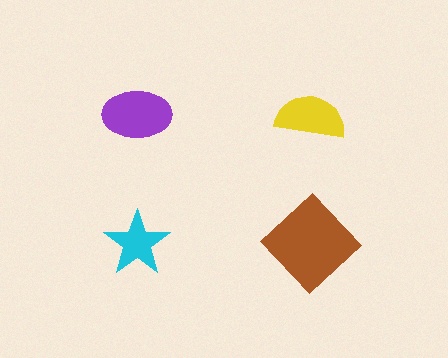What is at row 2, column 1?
A cyan star.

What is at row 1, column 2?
A yellow semicircle.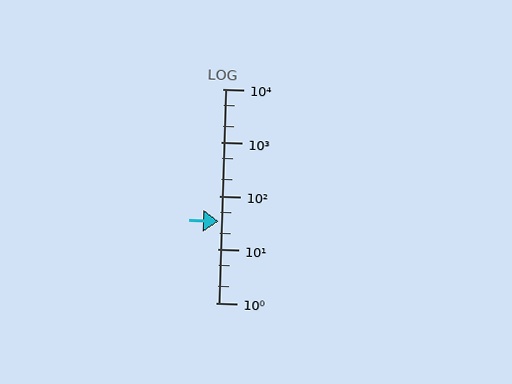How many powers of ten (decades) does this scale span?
The scale spans 4 decades, from 1 to 10000.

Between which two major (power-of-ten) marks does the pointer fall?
The pointer is between 10 and 100.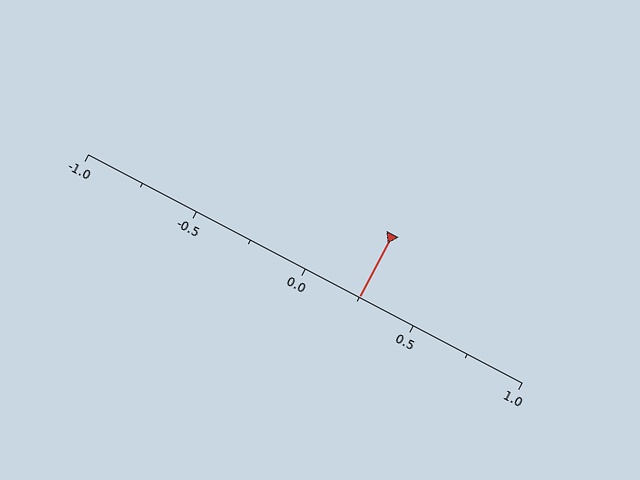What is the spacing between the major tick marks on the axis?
The major ticks are spaced 0.5 apart.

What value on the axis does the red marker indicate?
The marker indicates approximately 0.25.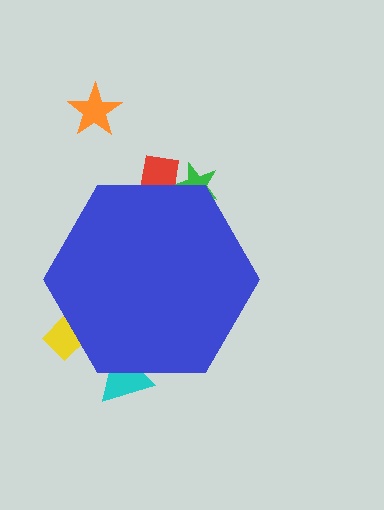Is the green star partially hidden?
Yes, the green star is partially hidden behind the blue hexagon.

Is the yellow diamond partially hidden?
Yes, the yellow diamond is partially hidden behind the blue hexagon.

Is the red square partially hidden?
Yes, the red square is partially hidden behind the blue hexagon.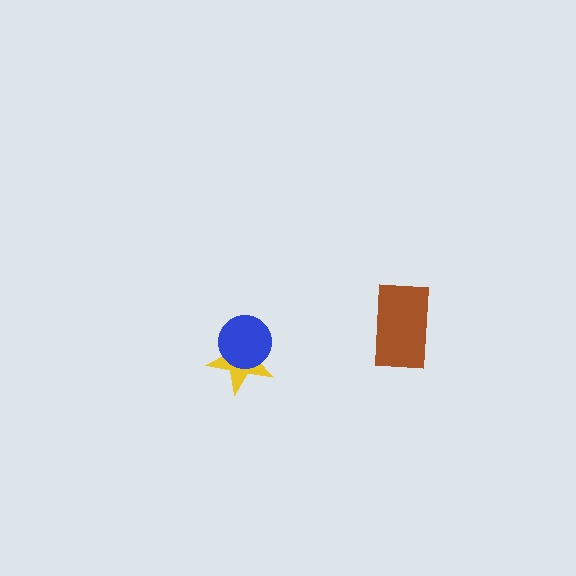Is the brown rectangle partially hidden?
No, no other shape covers it.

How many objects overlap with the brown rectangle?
0 objects overlap with the brown rectangle.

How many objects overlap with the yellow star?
1 object overlaps with the yellow star.